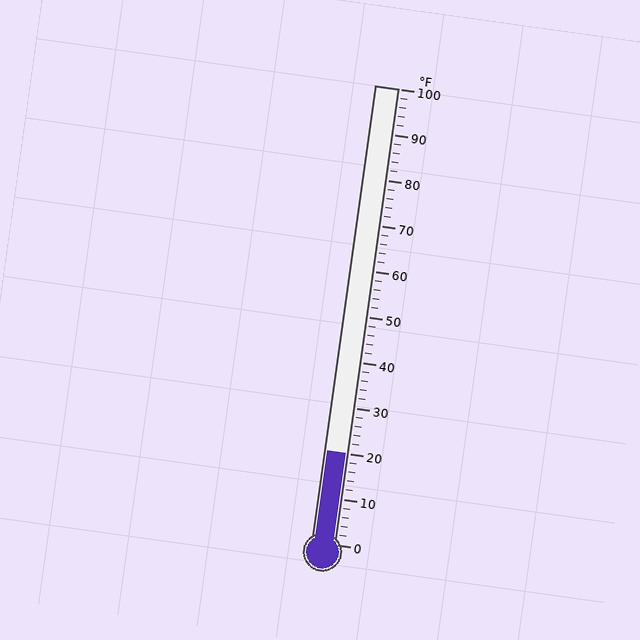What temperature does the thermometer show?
The thermometer shows approximately 20°F.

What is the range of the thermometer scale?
The thermometer scale ranges from 0°F to 100°F.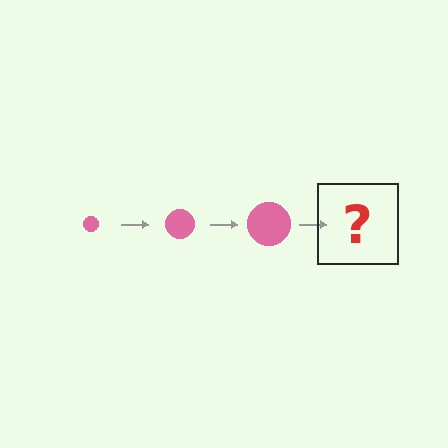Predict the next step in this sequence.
The next step is a pink circle, larger than the previous one.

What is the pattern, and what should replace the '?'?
The pattern is that the circle gets progressively larger each step. The '?' should be a pink circle, larger than the previous one.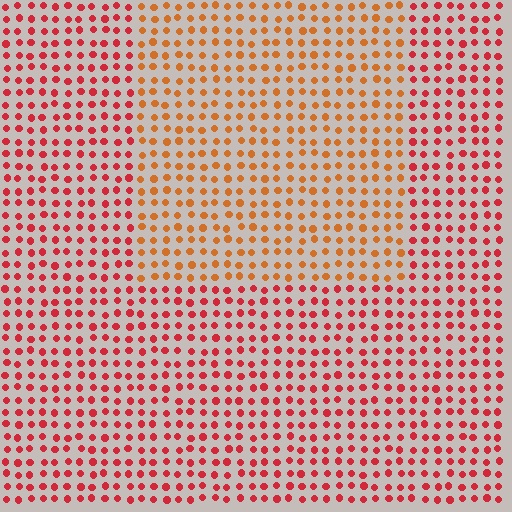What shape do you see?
I see a rectangle.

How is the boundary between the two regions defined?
The boundary is defined purely by a slight shift in hue (about 33 degrees). Spacing, size, and orientation are identical on both sides.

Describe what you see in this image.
The image is filled with small red elements in a uniform arrangement. A rectangle-shaped region is visible where the elements are tinted to a slightly different hue, forming a subtle color boundary.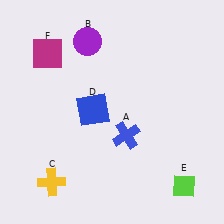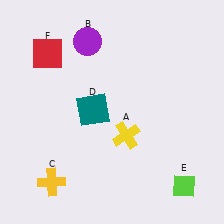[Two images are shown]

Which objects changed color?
A changed from blue to yellow. D changed from blue to teal. F changed from magenta to red.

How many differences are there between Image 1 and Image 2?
There are 3 differences between the two images.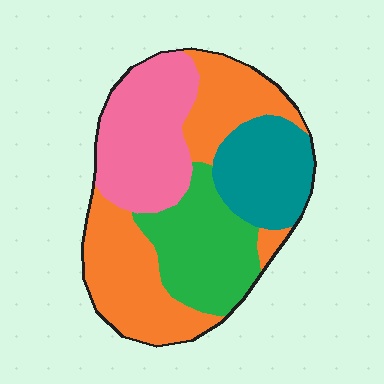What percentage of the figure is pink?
Pink takes up about one quarter (1/4) of the figure.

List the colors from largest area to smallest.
From largest to smallest: orange, pink, green, teal.